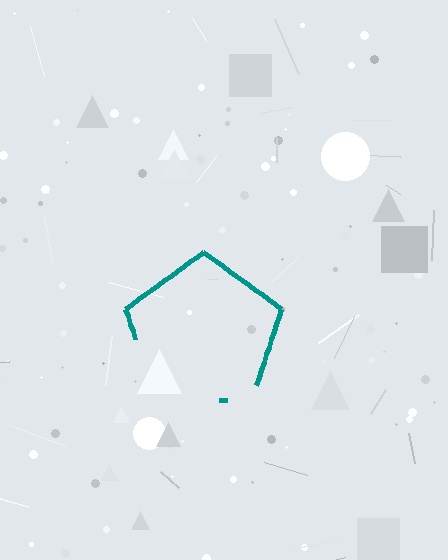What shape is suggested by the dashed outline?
The dashed outline suggests a pentagon.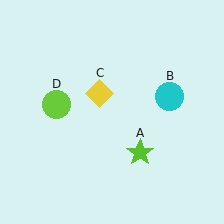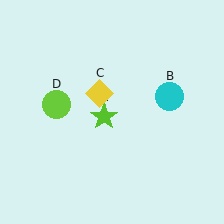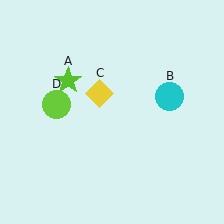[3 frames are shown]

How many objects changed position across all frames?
1 object changed position: lime star (object A).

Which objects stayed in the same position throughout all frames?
Cyan circle (object B) and yellow diamond (object C) and lime circle (object D) remained stationary.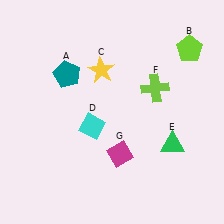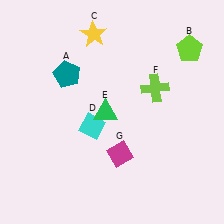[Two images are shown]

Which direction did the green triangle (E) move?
The green triangle (E) moved left.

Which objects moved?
The objects that moved are: the yellow star (C), the green triangle (E).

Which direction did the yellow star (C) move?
The yellow star (C) moved up.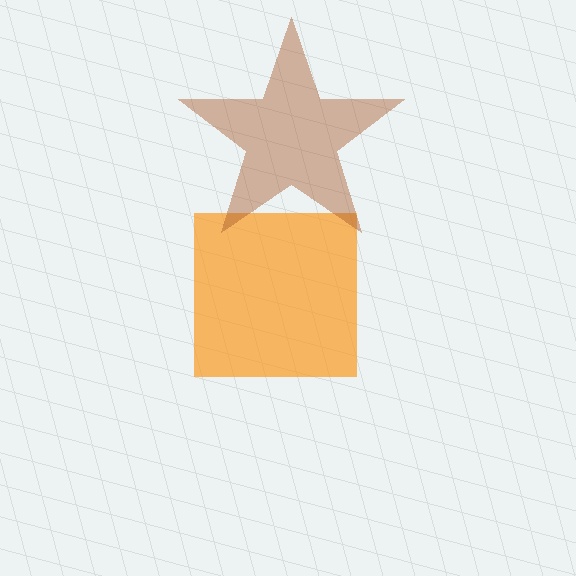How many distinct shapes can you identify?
There are 2 distinct shapes: an orange square, a brown star.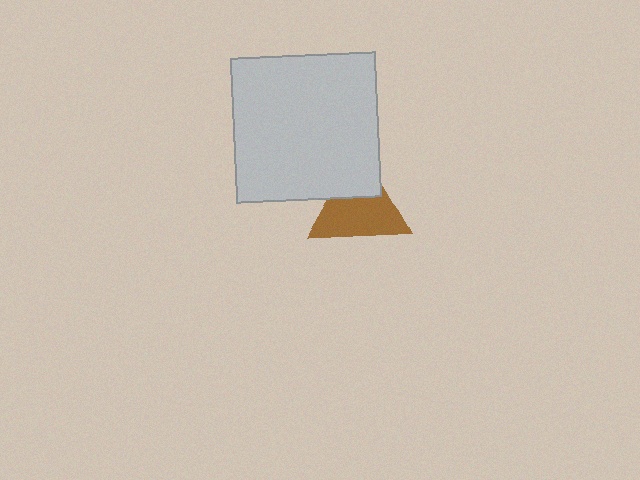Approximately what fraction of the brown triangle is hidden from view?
Roughly 33% of the brown triangle is hidden behind the light gray square.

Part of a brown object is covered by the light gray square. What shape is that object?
It is a triangle.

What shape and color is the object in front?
The object in front is a light gray square.